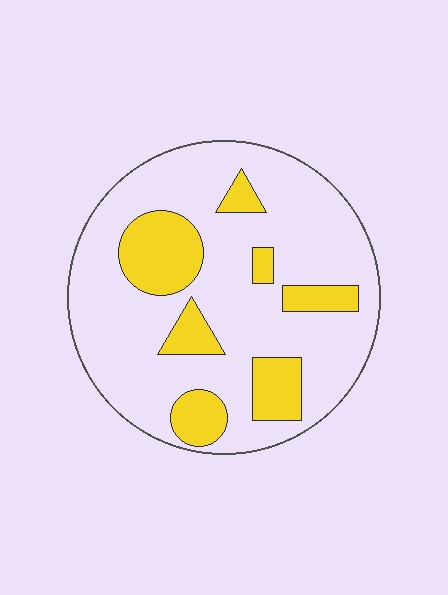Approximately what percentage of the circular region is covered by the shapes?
Approximately 25%.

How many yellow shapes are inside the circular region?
7.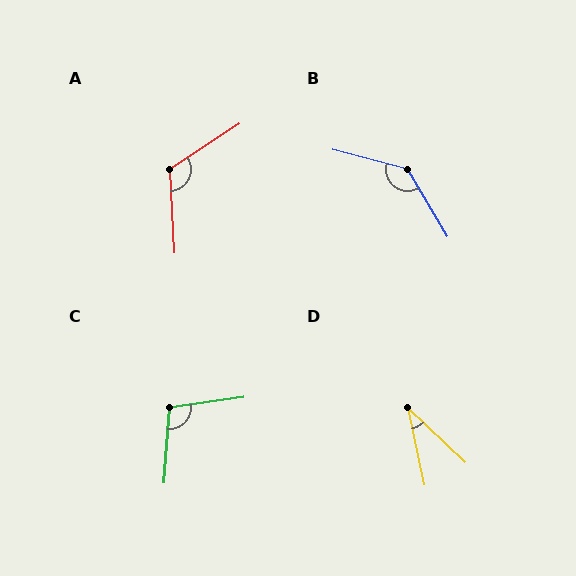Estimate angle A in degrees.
Approximately 120 degrees.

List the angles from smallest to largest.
D (34°), C (102°), A (120°), B (135°).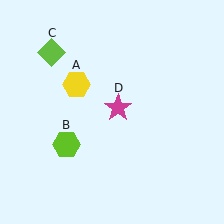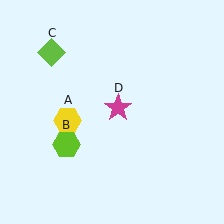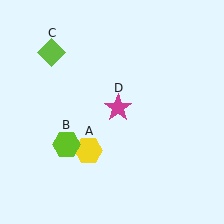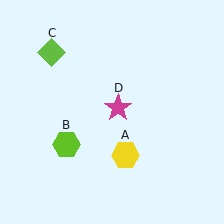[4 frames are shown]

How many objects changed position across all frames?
1 object changed position: yellow hexagon (object A).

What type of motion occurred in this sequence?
The yellow hexagon (object A) rotated counterclockwise around the center of the scene.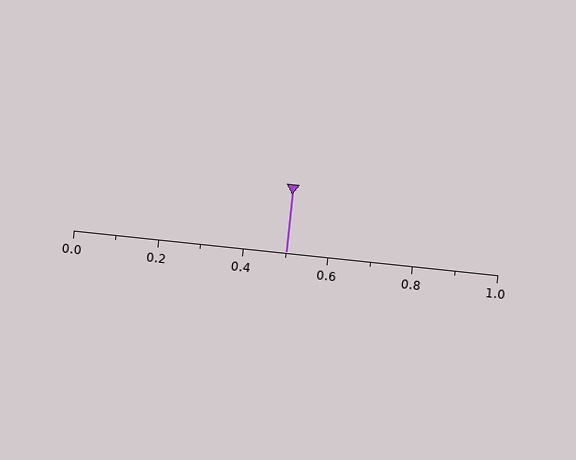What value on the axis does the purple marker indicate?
The marker indicates approximately 0.5.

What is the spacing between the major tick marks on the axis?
The major ticks are spaced 0.2 apart.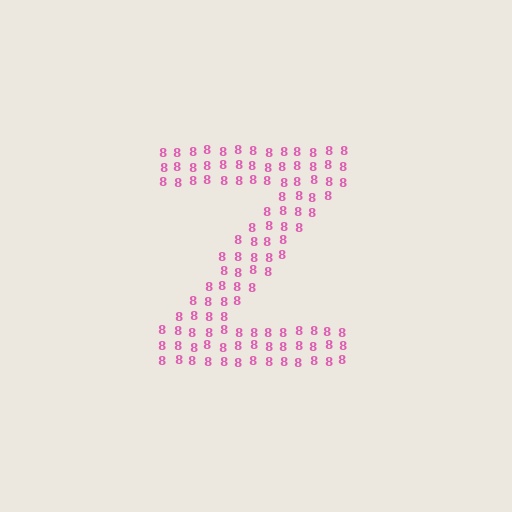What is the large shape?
The large shape is the letter Z.